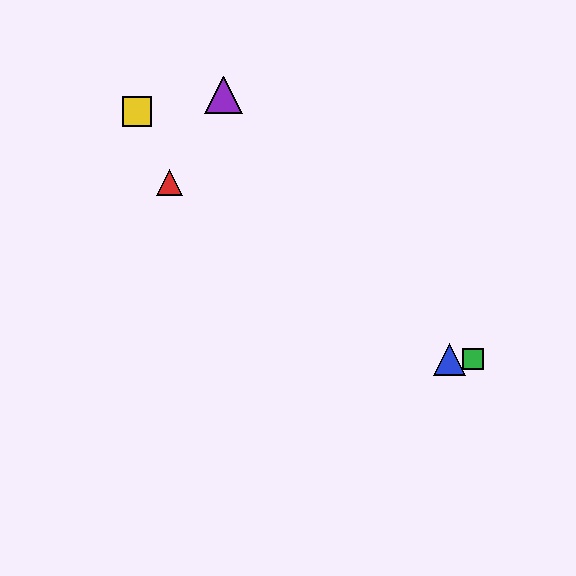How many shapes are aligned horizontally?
2 shapes (the blue triangle, the green square) are aligned horizontally.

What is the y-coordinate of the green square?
The green square is at y≈359.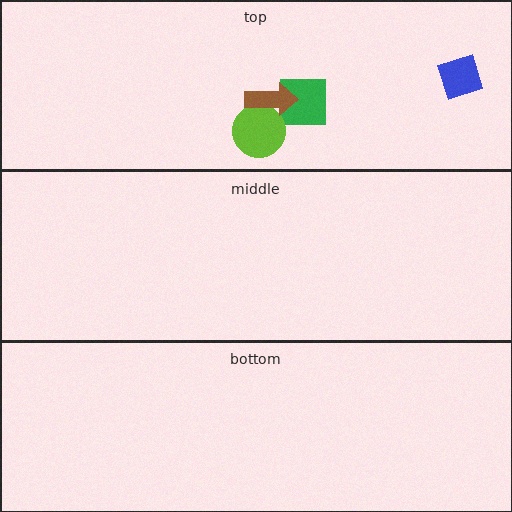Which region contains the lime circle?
The top region.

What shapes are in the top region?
The green square, the lime circle, the blue diamond, the brown arrow.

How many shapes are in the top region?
4.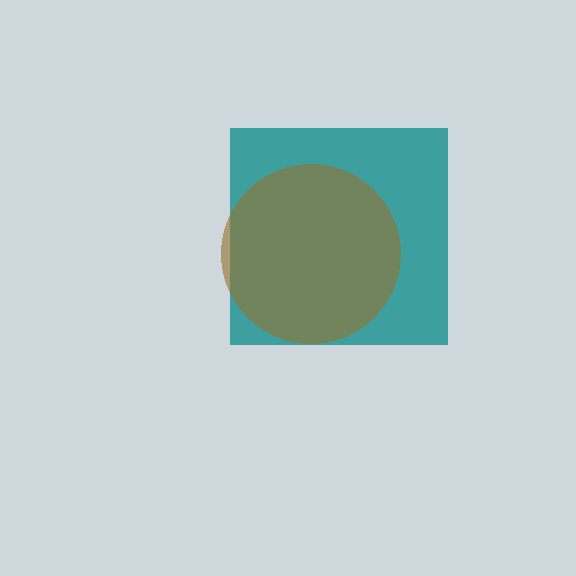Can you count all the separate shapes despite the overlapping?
Yes, there are 2 separate shapes.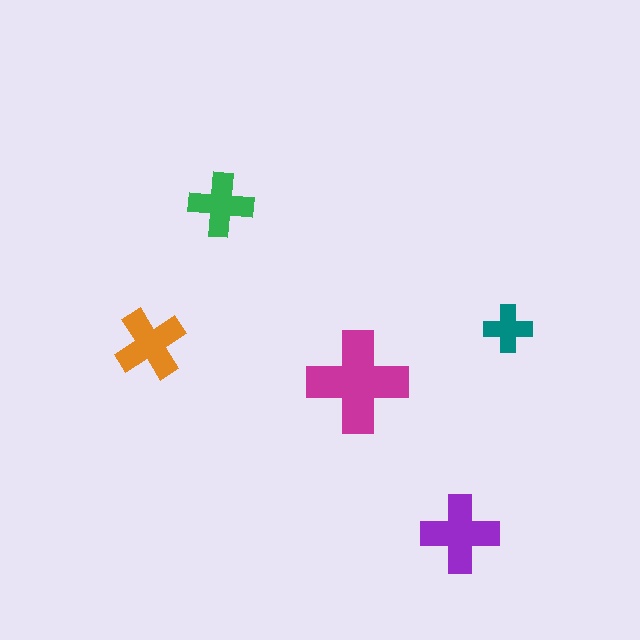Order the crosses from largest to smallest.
the magenta one, the purple one, the orange one, the green one, the teal one.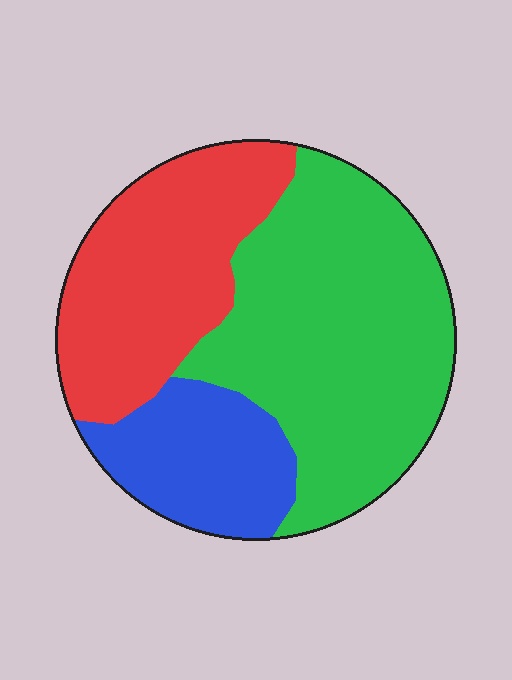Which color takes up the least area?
Blue, at roughly 20%.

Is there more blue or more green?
Green.